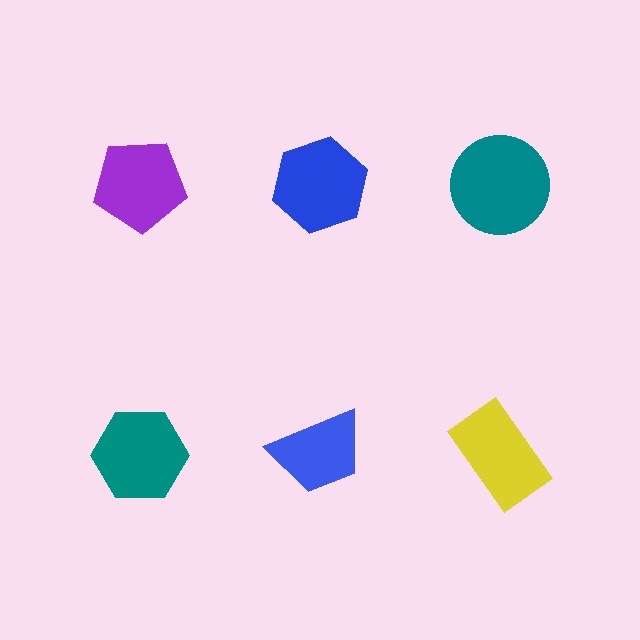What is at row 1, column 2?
A blue hexagon.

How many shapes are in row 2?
3 shapes.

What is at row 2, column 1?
A teal hexagon.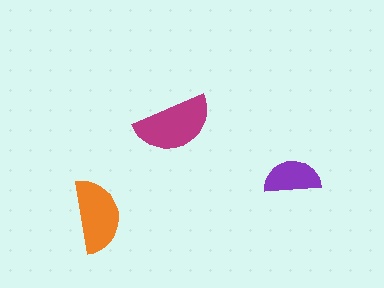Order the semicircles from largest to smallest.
the magenta one, the orange one, the purple one.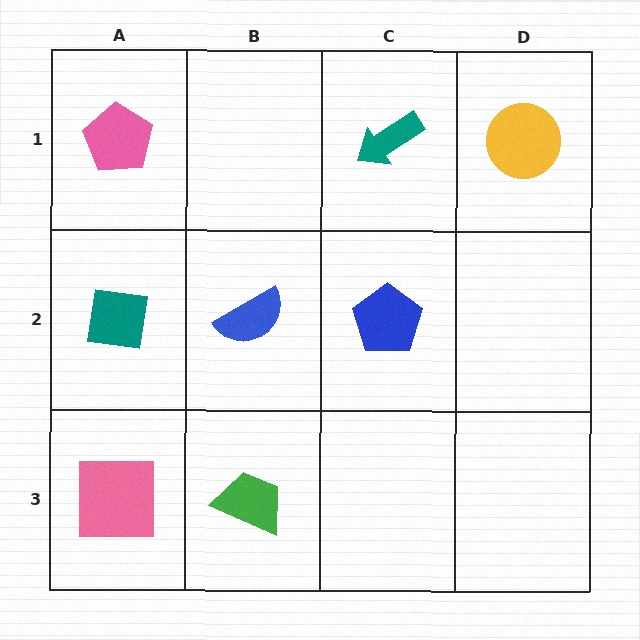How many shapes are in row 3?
2 shapes.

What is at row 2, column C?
A blue pentagon.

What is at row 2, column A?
A teal square.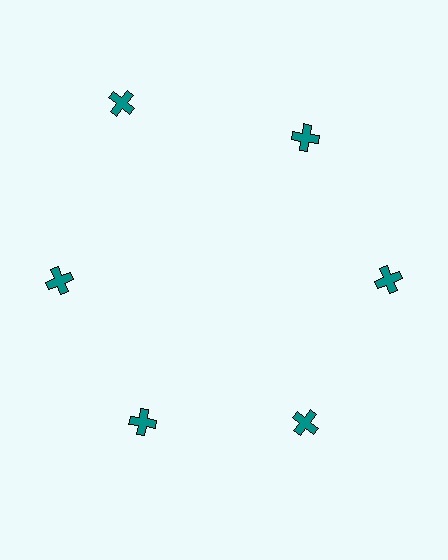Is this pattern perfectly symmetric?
No. The 6 teal crosses are arranged in a ring, but one element near the 11 o'clock position is pushed outward from the center, breaking the 6-fold rotational symmetry.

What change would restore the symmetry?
The symmetry would be restored by moving it inward, back onto the ring so that all 6 crosses sit at equal angles and equal distance from the center.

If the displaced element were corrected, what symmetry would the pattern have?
It would have 6-fold rotational symmetry — the pattern would map onto itself every 60 degrees.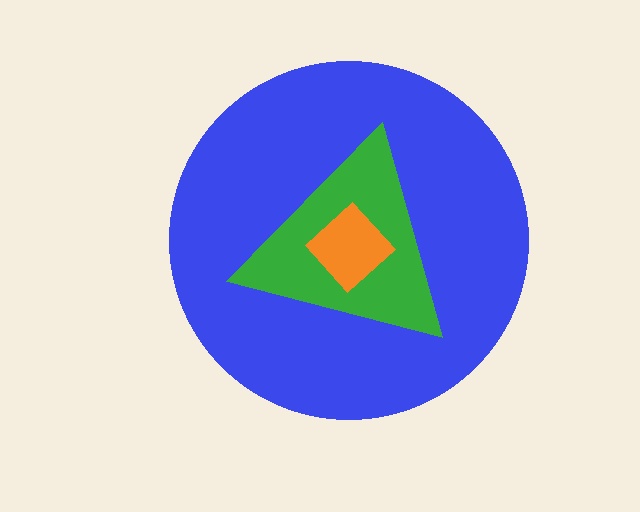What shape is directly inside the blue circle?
The green triangle.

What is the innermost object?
The orange diamond.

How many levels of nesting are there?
3.